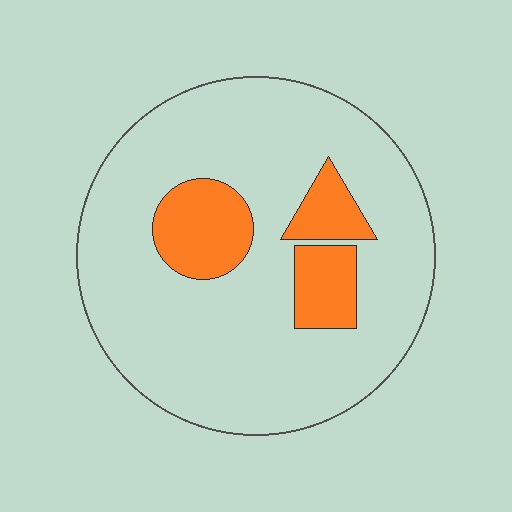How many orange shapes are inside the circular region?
3.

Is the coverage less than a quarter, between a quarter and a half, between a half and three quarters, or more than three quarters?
Less than a quarter.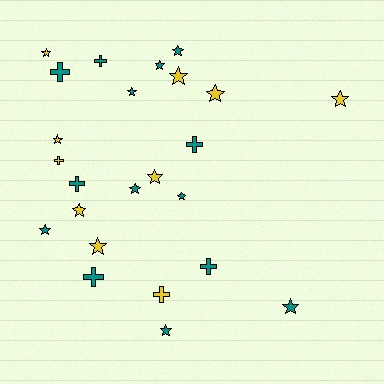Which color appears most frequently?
Teal, with 14 objects.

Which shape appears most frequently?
Star, with 16 objects.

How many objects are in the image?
There are 24 objects.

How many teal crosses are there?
There are 6 teal crosses.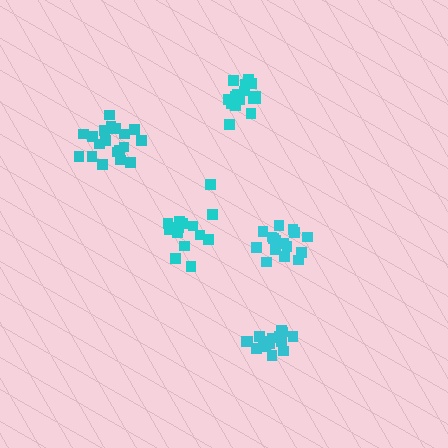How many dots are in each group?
Group 1: 14 dots, Group 2: 17 dots, Group 3: 18 dots, Group 4: 19 dots, Group 5: 17 dots (85 total).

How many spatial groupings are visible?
There are 5 spatial groupings.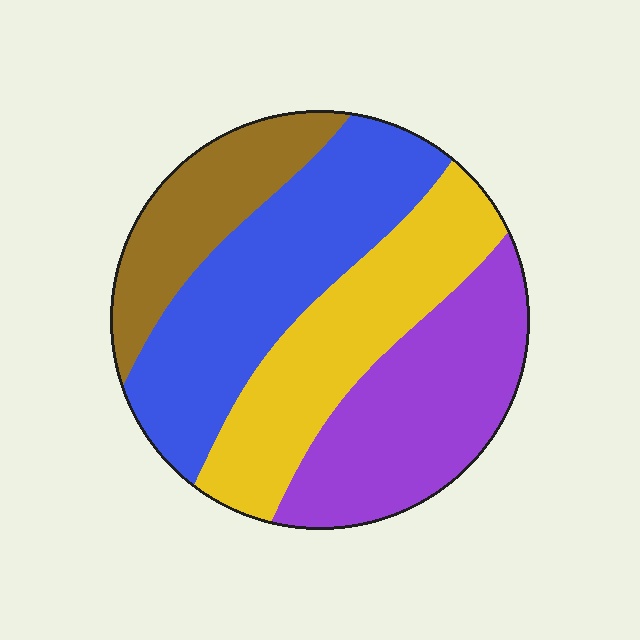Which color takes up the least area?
Brown, at roughly 15%.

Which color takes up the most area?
Blue, at roughly 30%.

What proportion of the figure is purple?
Purple covers about 25% of the figure.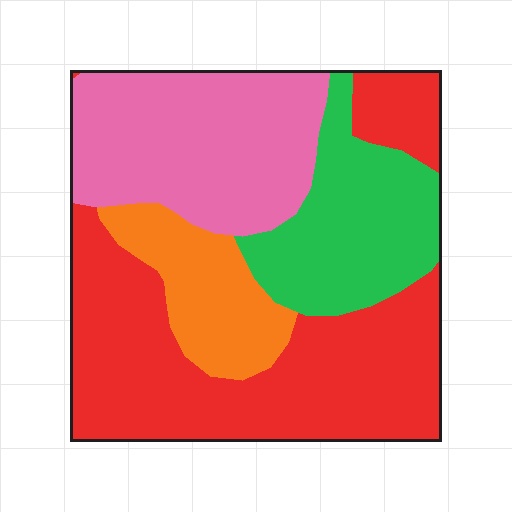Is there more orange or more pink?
Pink.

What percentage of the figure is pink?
Pink covers roughly 25% of the figure.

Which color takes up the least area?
Orange, at roughly 15%.